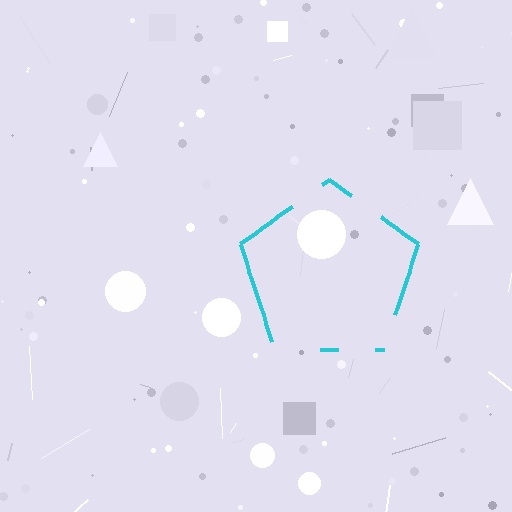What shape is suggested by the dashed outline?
The dashed outline suggests a pentagon.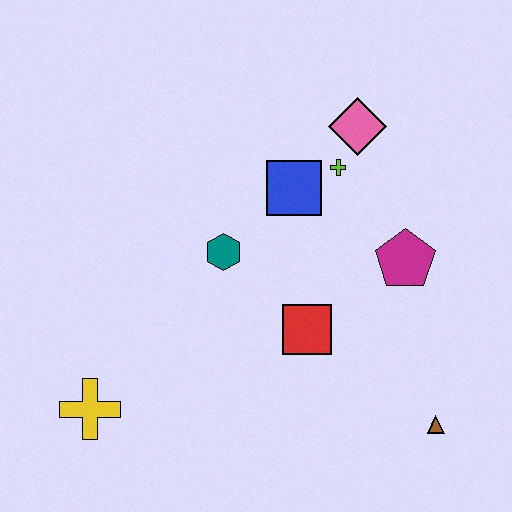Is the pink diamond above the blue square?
Yes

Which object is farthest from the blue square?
The yellow cross is farthest from the blue square.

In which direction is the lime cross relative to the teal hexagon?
The lime cross is to the right of the teal hexagon.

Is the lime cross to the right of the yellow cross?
Yes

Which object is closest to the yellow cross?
The teal hexagon is closest to the yellow cross.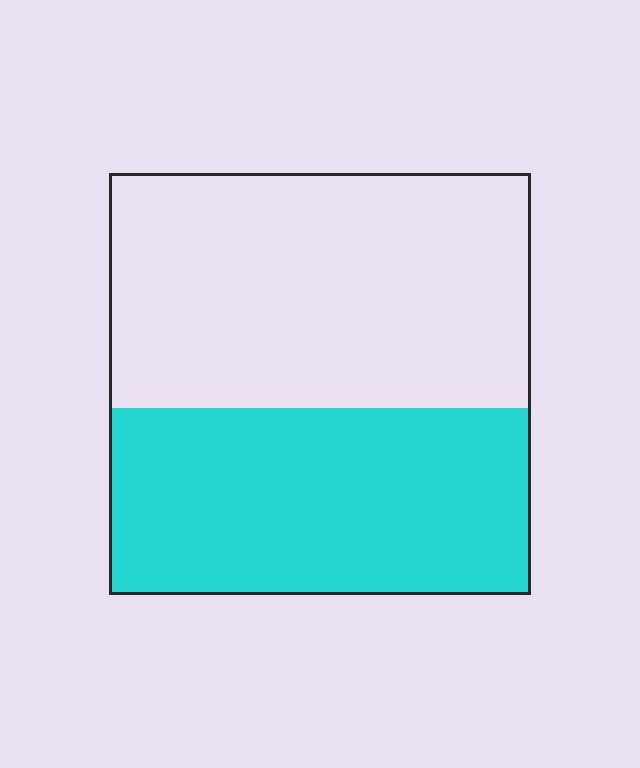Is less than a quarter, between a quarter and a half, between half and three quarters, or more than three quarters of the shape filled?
Between a quarter and a half.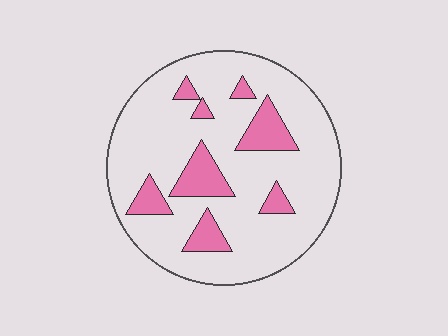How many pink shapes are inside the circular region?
8.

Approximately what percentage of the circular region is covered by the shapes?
Approximately 20%.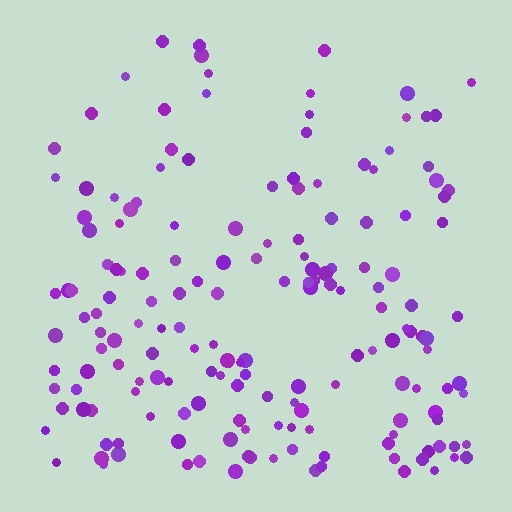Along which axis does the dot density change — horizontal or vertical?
Vertical.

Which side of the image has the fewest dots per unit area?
The top.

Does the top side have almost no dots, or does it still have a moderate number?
Still a moderate number, just noticeably fewer than the bottom.